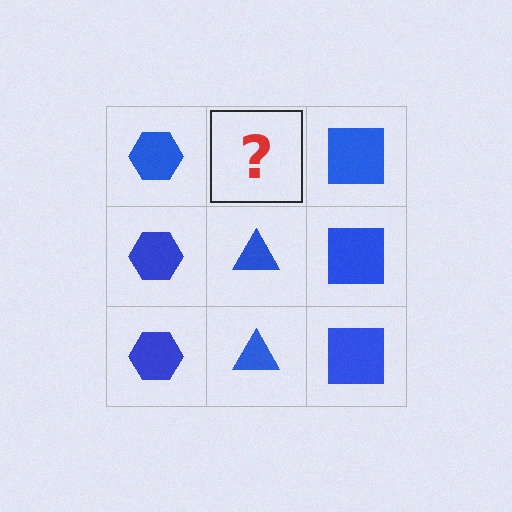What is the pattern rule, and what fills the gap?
The rule is that each column has a consistent shape. The gap should be filled with a blue triangle.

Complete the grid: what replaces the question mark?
The question mark should be replaced with a blue triangle.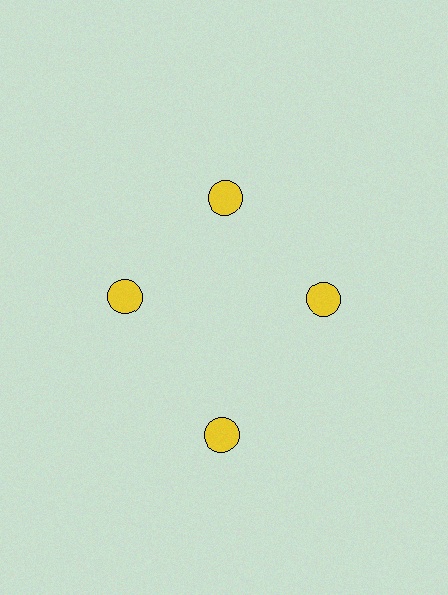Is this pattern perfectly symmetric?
No. The 4 yellow circles are arranged in a ring, but one element near the 6 o'clock position is pushed outward from the center, breaking the 4-fold rotational symmetry.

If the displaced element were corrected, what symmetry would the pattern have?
It would have 4-fold rotational symmetry — the pattern would map onto itself every 90 degrees.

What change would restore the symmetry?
The symmetry would be restored by moving it inward, back onto the ring so that all 4 circles sit at equal angles and equal distance from the center.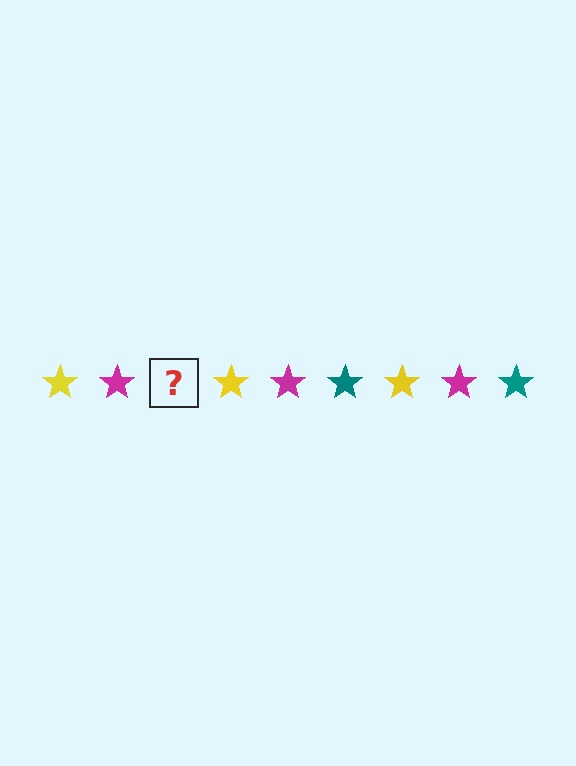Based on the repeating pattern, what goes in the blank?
The blank should be a teal star.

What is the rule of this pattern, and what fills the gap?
The rule is that the pattern cycles through yellow, magenta, teal stars. The gap should be filled with a teal star.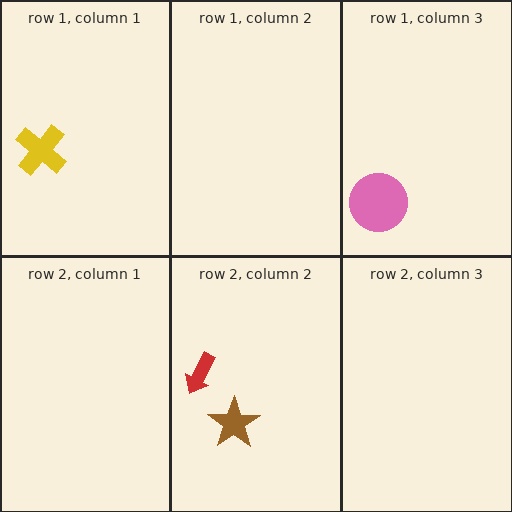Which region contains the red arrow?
The row 2, column 2 region.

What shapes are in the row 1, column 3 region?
The pink circle.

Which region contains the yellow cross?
The row 1, column 1 region.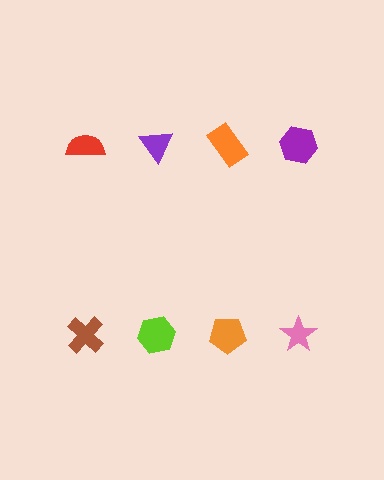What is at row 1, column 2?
A purple triangle.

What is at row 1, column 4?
A purple hexagon.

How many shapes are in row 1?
4 shapes.